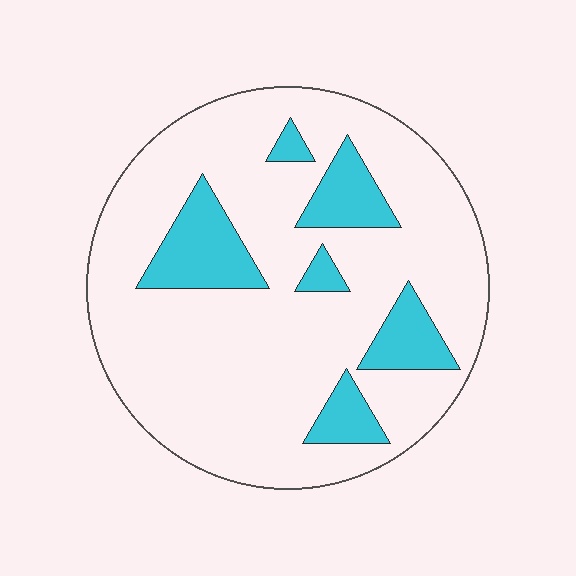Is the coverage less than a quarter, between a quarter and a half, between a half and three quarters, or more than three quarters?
Less than a quarter.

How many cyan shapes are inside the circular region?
6.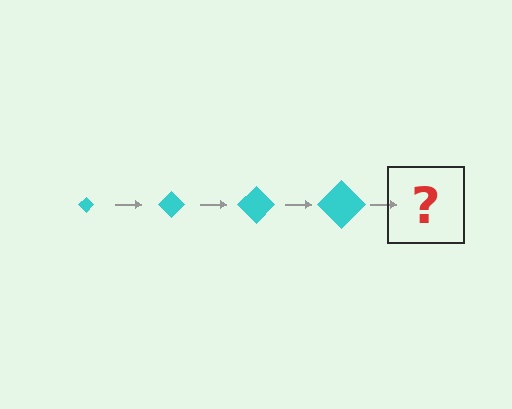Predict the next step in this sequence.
The next step is a cyan diamond, larger than the previous one.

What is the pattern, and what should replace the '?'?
The pattern is that the diamond gets progressively larger each step. The '?' should be a cyan diamond, larger than the previous one.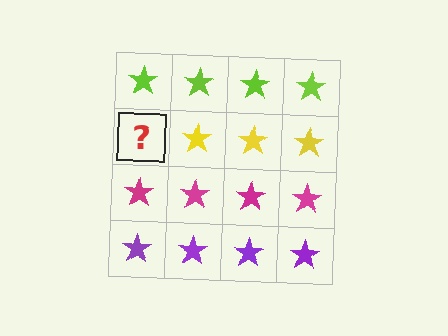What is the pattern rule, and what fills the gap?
The rule is that each row has a consistent color. The gap should be filled with a yellow star.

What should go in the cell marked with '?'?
The missing cell should contain a yellow star.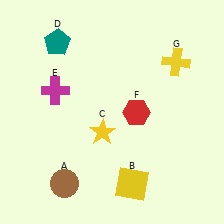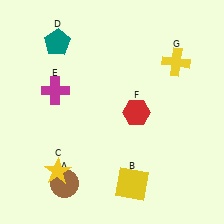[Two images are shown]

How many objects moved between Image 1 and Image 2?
1 object moved between the two images.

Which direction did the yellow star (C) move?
The yellow star (C) moved left.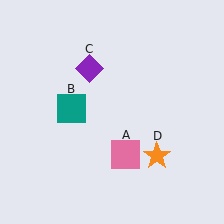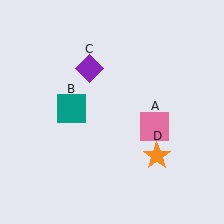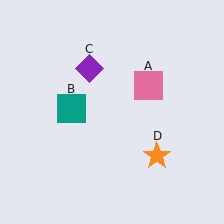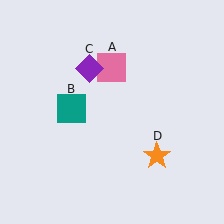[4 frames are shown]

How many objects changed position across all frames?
1 object changed position: pink square (object A).